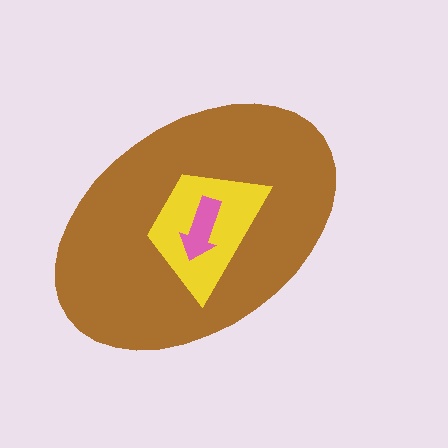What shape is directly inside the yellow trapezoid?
The pink arrow.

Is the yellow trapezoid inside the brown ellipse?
Yes.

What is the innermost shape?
The pink arrow.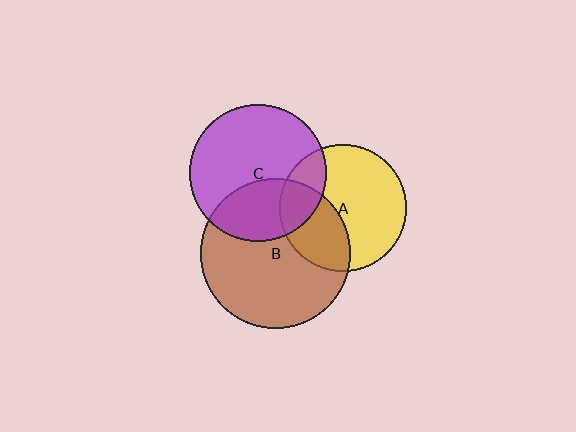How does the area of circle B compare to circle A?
Approximately 1.4 times.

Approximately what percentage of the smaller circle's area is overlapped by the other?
Approximately 20%.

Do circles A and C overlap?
Yes.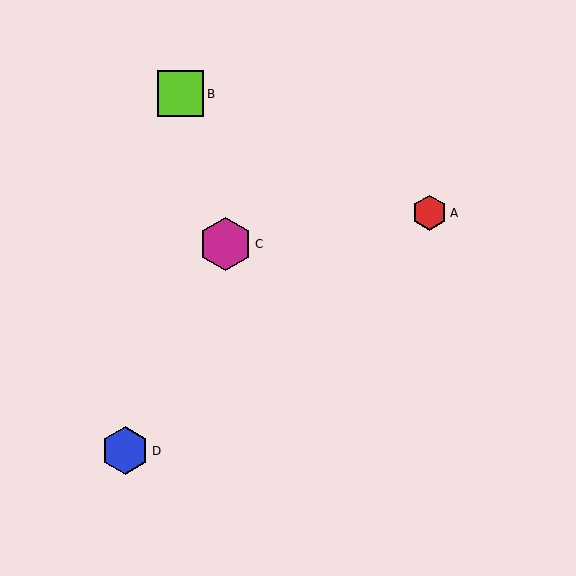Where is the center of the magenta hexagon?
The center of the magenta hexagon is at (226, 244).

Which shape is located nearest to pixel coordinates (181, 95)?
The lime square (labeled B) at (181, 94) is nearest to that location.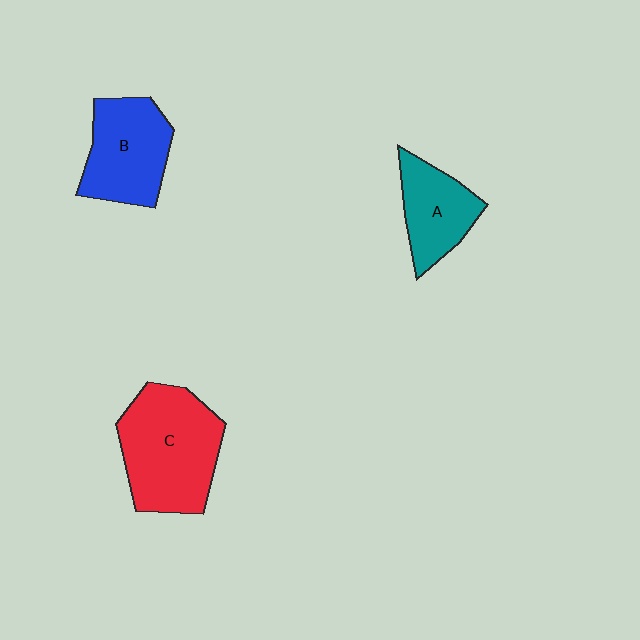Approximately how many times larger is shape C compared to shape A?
Approximately 1.7 times.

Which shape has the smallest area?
Shape A (teal).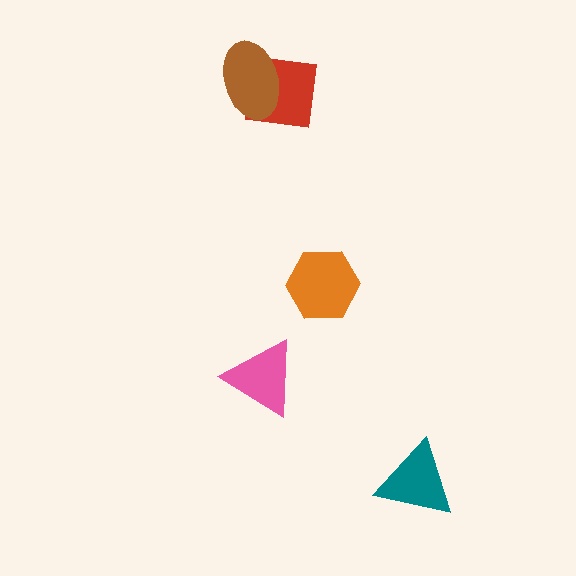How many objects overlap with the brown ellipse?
1 object overlaps with the brown ellipse.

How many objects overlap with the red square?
1 object overlaps with the red square.